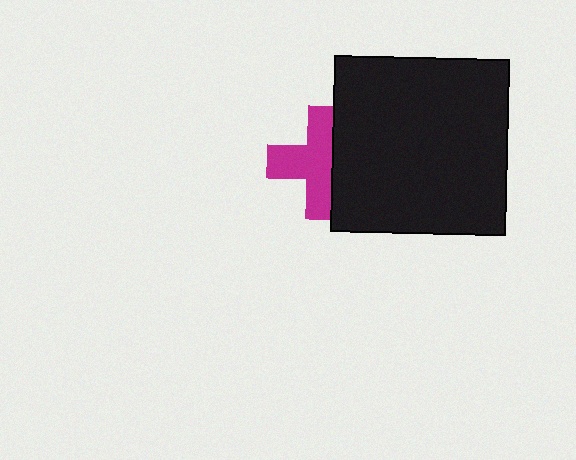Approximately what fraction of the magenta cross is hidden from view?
Roughly 38% of the magenta cross is hidden behind the black rectangle.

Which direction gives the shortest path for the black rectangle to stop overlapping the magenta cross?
Moving right gives the shortest separation.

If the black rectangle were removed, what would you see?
You would see the complete magenta cross.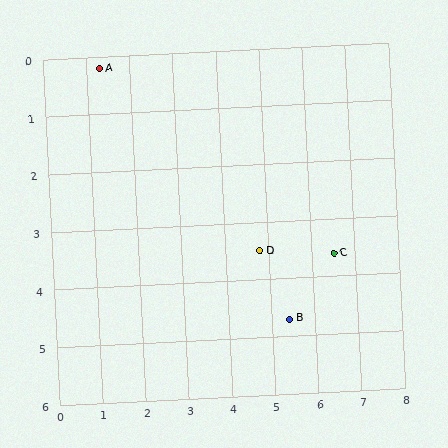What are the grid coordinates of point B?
Point B is at approximately (5.4, 4.7).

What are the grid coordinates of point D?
Point D is at approximately (4.8, 3.5).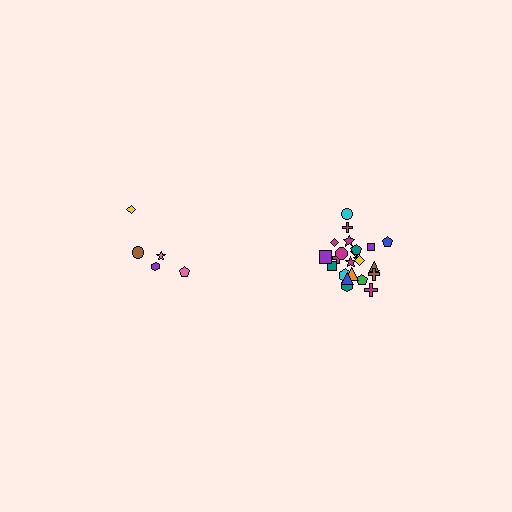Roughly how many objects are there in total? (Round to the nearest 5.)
Roughly 30 objects in total.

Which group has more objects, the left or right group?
The right group.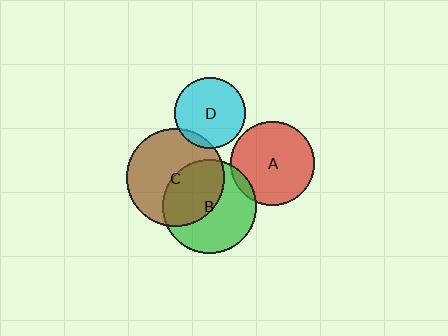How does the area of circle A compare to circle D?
Approximately 1.4 times.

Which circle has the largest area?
Circle C (brown).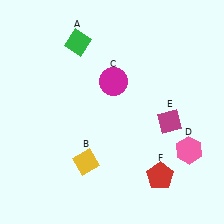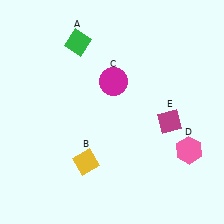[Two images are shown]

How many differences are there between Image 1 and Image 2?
There is 1 difference between the two images.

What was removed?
The red pentagon (F) was removed in Image 2.